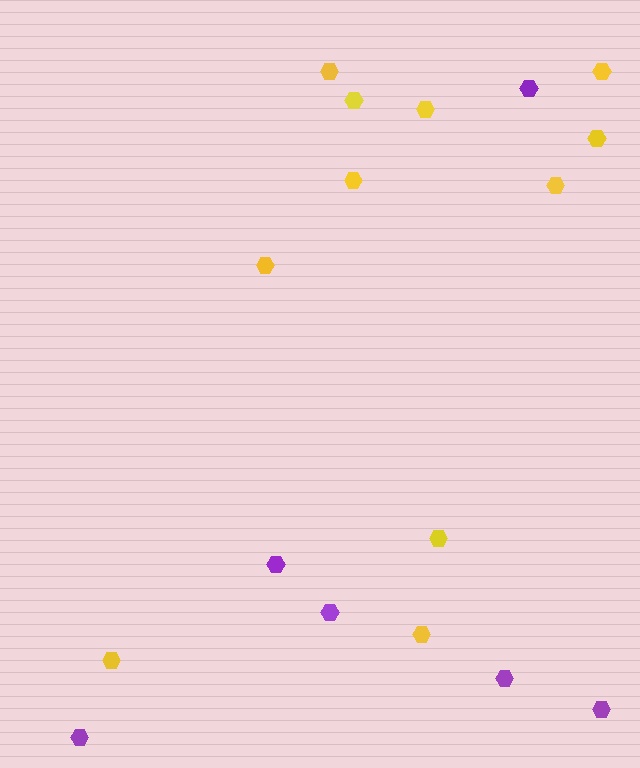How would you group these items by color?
There are 2 groups: one group of yellow hexagons (11) and one group of purple hexagons (6).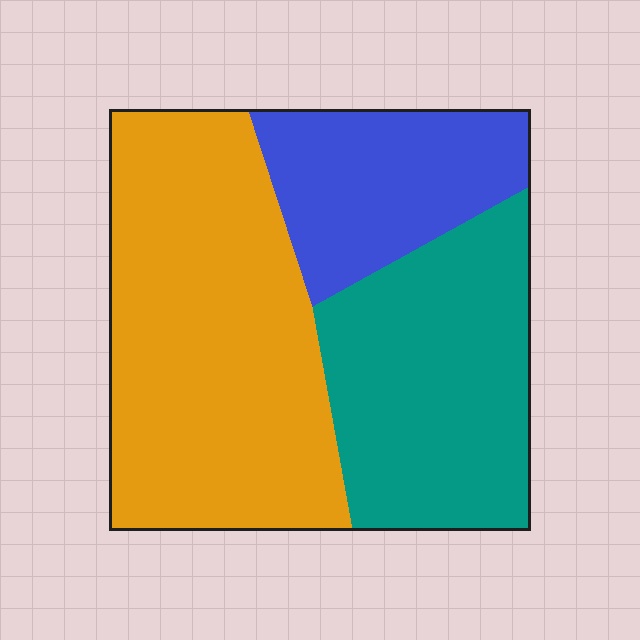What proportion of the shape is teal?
Teal covers around 30% of the shape.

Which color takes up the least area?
Blue, at roughly 20%.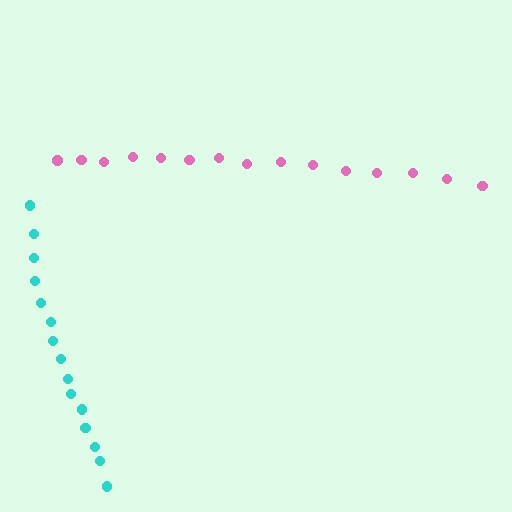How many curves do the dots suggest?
There are 2 distinct paths.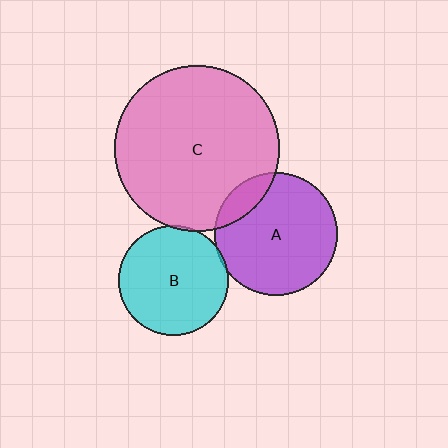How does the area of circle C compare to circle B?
Approximately 2.3 times.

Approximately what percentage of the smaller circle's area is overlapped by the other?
Approximately 5%.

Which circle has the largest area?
Circle C (pink).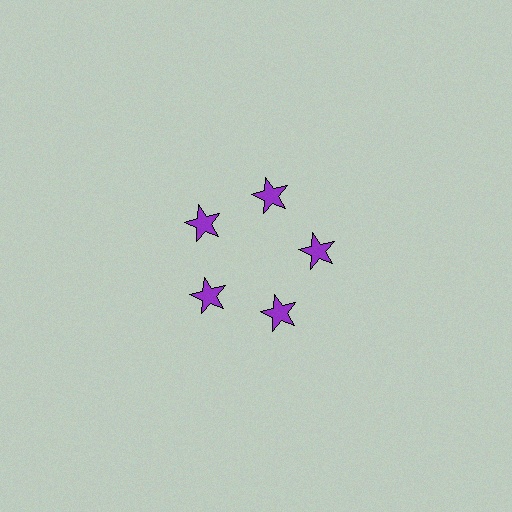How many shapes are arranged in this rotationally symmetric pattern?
There are 5 shapes, arranged in 5 groups of 1.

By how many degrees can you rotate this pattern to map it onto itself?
The pattern maps onto itself every 72 degrees of rotation.